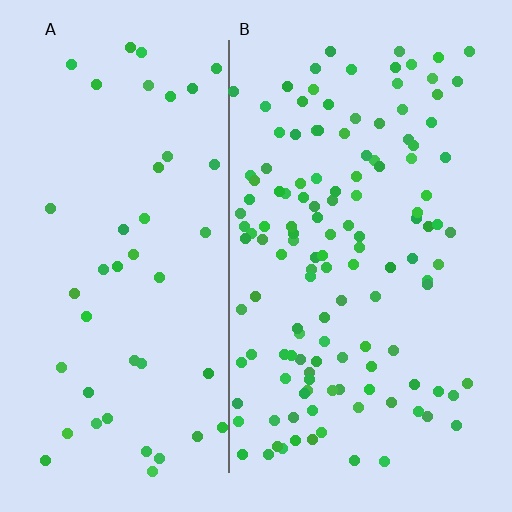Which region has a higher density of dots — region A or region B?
B (the right).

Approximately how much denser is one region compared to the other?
Approximately 2.8× — region B over region A.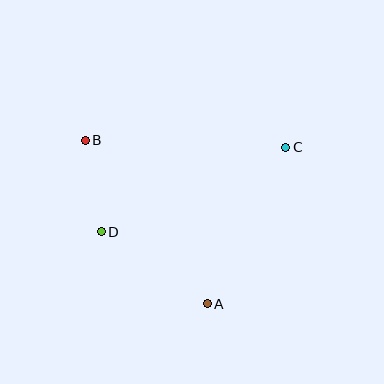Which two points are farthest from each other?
Points A and B are farthest from each other.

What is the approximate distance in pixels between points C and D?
The distance between C and D is approximately 203 pixels.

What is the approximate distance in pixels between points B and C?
The distance between B and C is approximately 201 pixels.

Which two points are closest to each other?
Points B and D are closest to each other.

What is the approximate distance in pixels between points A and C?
The distance between A and C is approximately 175 pixels.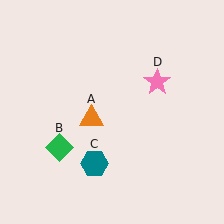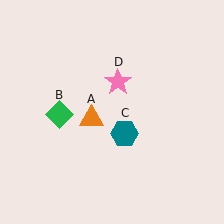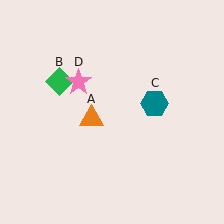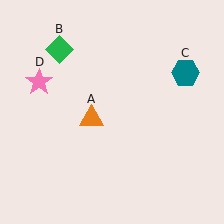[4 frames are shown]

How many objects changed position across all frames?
3 objects changed position: green diamond (object B), teal hexagon (object C), pink star (object D).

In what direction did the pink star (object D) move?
The pink star (object D) moved left.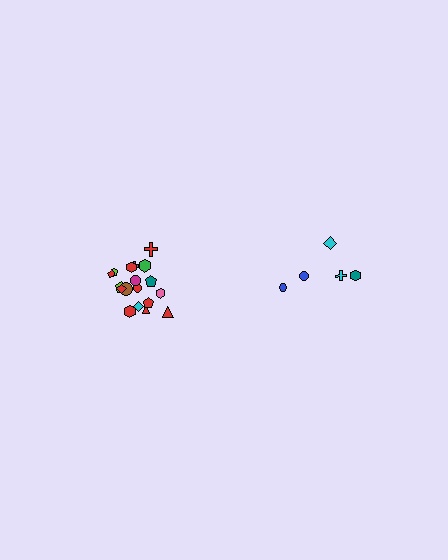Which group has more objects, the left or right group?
The left group.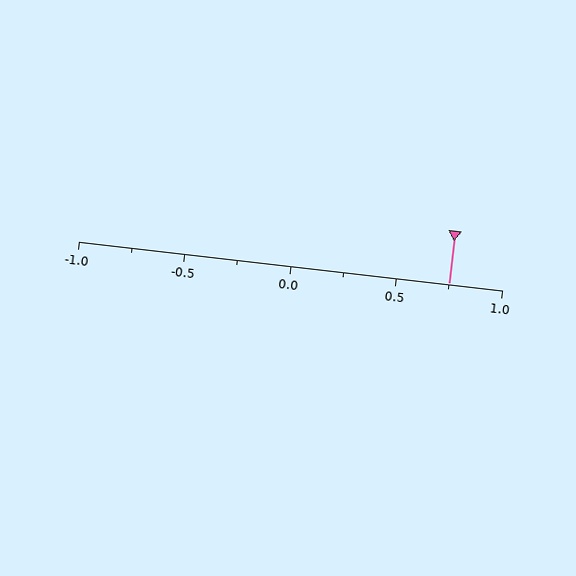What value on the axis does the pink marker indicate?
The marker indicates approximately 0.75.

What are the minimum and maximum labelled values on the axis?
The axis runs from -1.0 to 1.0.